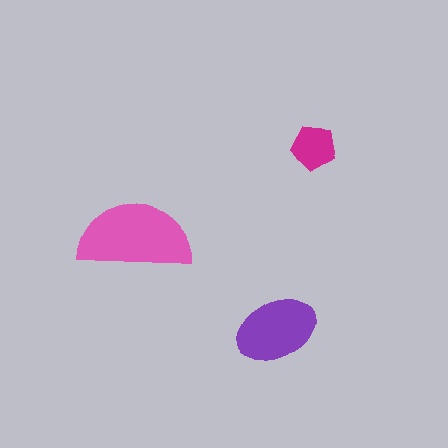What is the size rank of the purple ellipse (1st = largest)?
2nd.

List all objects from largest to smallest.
The pink semicircle, the purple ellipse, the magenta pentagon.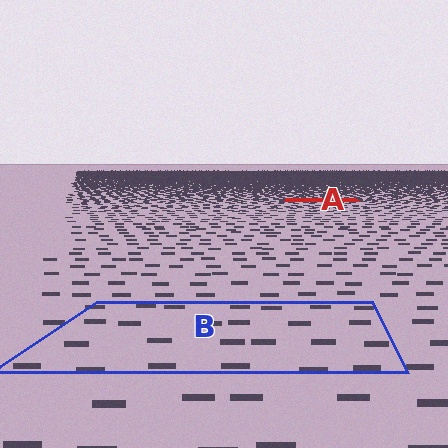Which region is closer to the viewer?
Region B is closer. The texture elements there are larger and more spread out.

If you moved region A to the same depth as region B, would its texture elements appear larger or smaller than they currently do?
They would appear larger. At a closer depth, the same texture elements are projected at a bigger on-screen size.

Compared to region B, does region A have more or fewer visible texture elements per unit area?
Region A has more texture elements per unit area — they are packed more densely because it is farther away.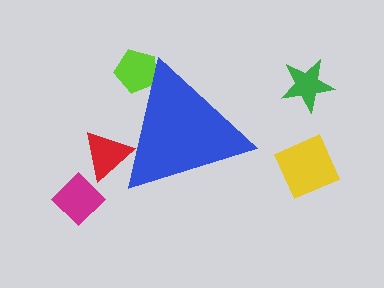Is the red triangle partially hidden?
Yes, the red triangle is partially hidden behind the blue triangle.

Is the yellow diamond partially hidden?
No, the yellow diamond is fully visible.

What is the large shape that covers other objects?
A blue triangle.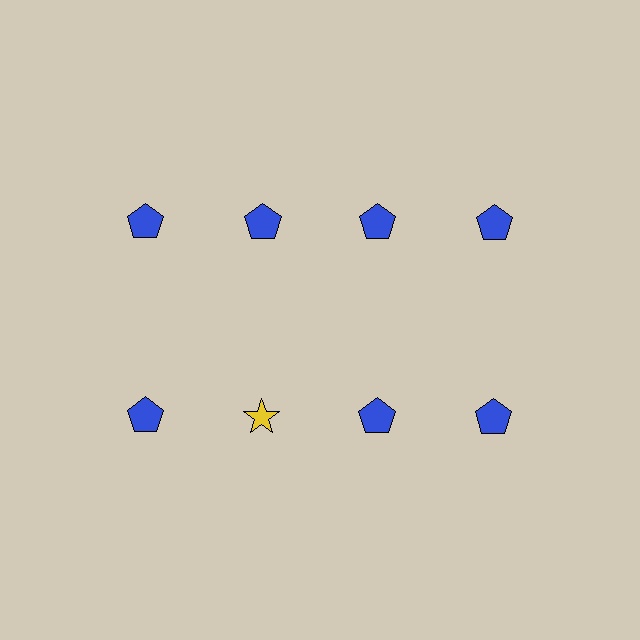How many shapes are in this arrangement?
There are 8 shapes arranged in a grid pattern.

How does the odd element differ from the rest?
It differs in both color (yellow instead of blue) and shape (star instead of pentagon).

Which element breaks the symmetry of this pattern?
The yellow star in the second row, second from left column breaks the symmetry. All other shapes are blue pentagons.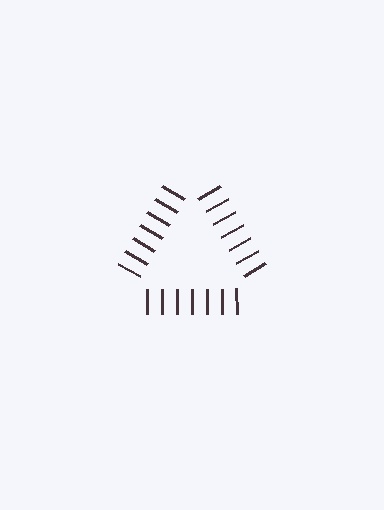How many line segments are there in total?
21 — 7 along each of the 3 edges.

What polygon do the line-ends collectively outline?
An illusory triangle — the line segments terminate on its edges but no continuous stroke is drawn.